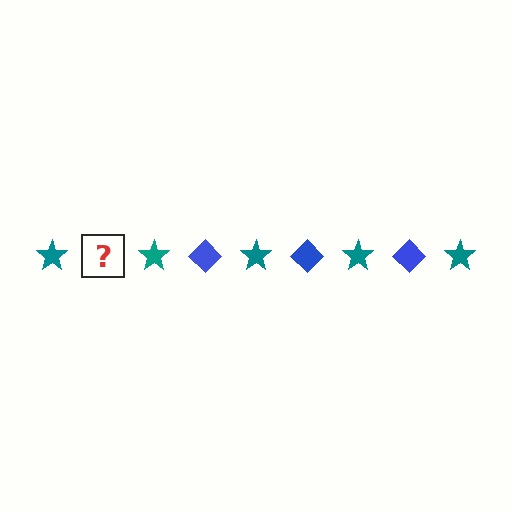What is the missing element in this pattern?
The missing element is a blue diamond.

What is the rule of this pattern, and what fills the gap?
The rule is that the pattern alternates between teal star and blue diamond. The gap should be filled with a blue diamond.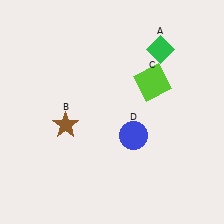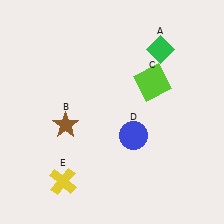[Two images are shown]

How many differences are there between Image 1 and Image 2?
There is 1 difference between the two images.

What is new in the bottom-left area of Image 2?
A yellow cross (E) was added in the bottom-left area of Image 2.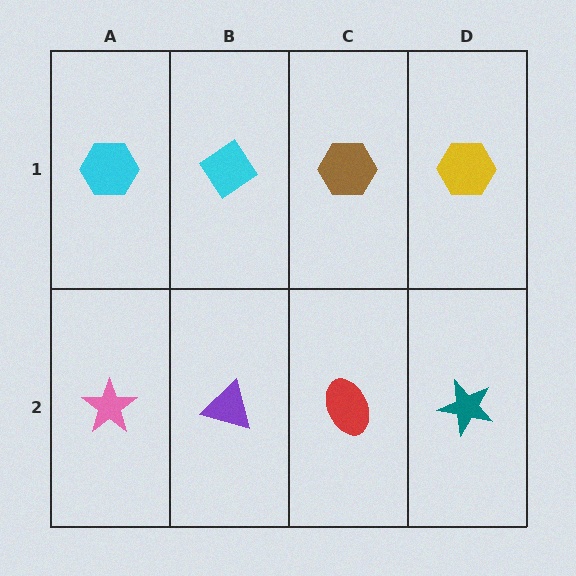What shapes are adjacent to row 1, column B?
A purple triangle (row 2, column B), a cyan hexagon (row 1, column A), a brown hexagon (row 1, column C).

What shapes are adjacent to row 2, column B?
A cyan diamond (row 1, column B), a pink star (row 2, column A), a red ellipse (row 2, column C).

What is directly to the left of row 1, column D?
A brown hexagon.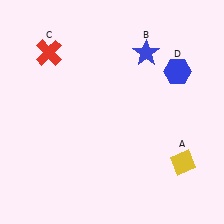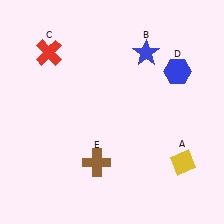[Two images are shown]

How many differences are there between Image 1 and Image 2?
There is 1 difference between the two images.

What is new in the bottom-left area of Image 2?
A brown cross (E) was added in the bottom-left area of Image 2.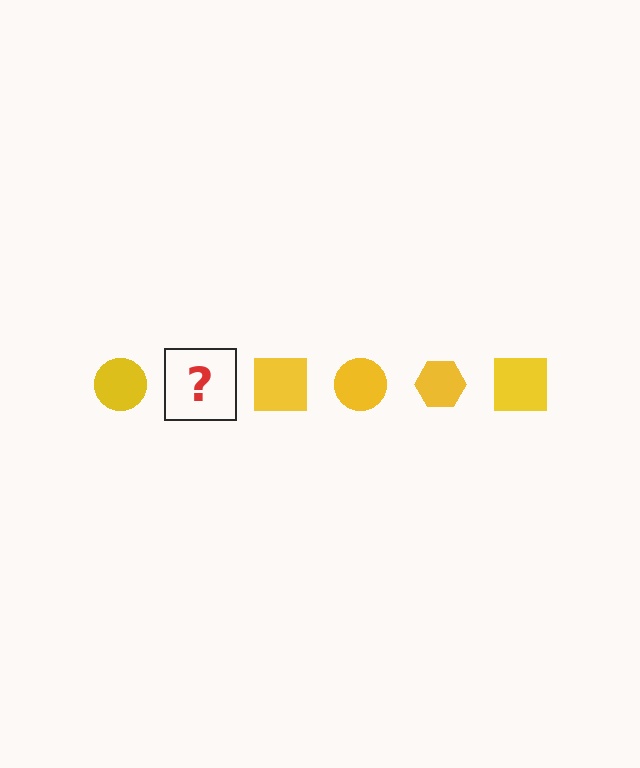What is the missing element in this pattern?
The missing element is a yellow hexagon.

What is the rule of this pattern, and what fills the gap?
The rule is that the pattern cycles through circle, hexagon, square shapes in yellow. The gap should be filled with a yellow hexagon.